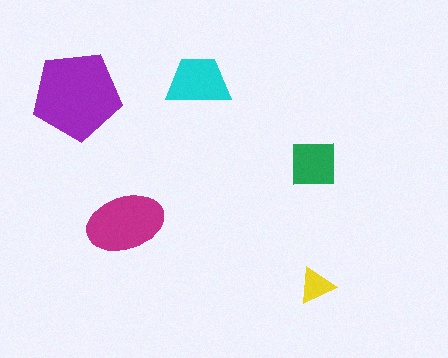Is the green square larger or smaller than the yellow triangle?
Larger.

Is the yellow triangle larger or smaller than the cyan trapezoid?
Smaller.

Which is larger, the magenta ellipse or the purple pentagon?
The purple pentagon.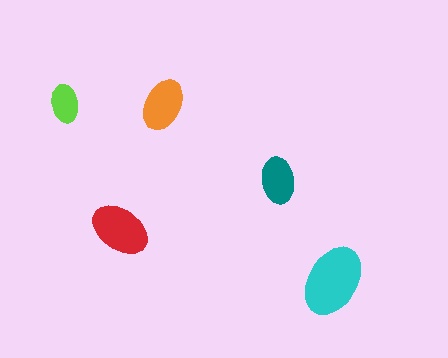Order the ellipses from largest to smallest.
the cyan one, the red one, the orange one, the teal one, the lime one.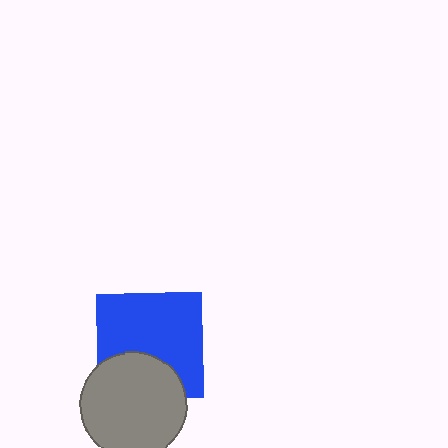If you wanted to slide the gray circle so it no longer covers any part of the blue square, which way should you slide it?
Slide it down — that is the most direct way to separate the two shapes.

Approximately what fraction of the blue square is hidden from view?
Roughly 32% of the blue square is hidden behind the gray circle.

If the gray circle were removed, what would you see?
You would see the complete blue square.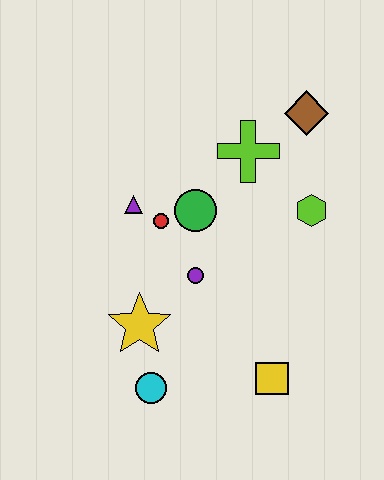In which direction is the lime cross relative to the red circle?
The lime cross is to the right of the red circle.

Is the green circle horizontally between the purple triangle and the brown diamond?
Yes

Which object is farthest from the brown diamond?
The cyan circle is farthest from the brown diamond.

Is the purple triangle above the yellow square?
Yes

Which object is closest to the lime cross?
The brown diamond is closest to the lime cross.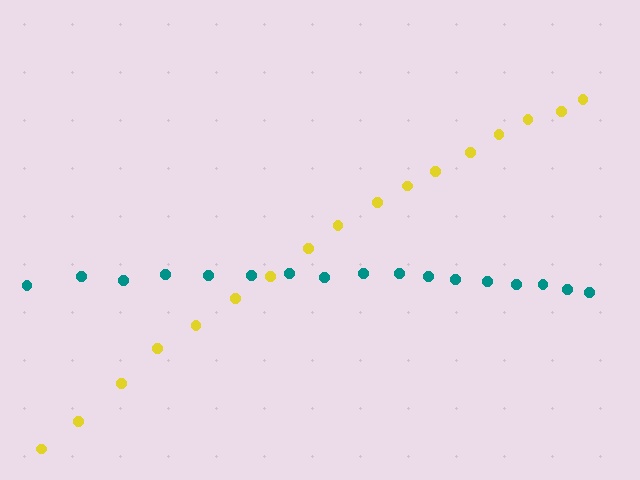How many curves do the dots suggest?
There are 2 distinct paths.